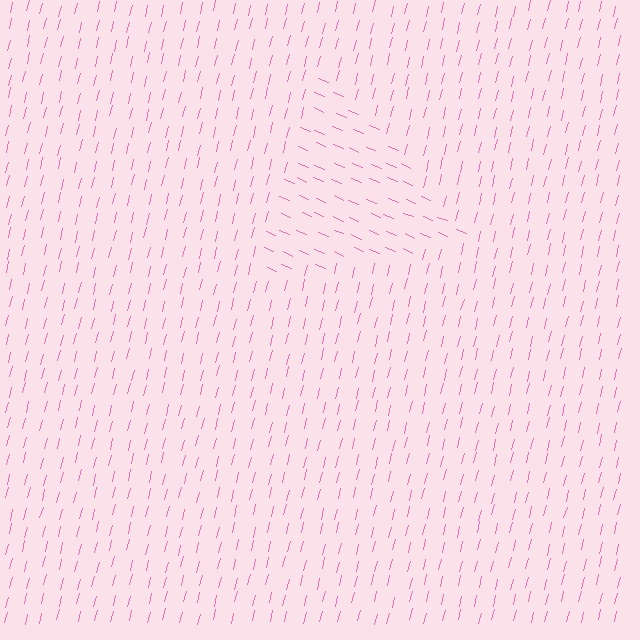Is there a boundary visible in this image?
Yes, there is a texture boundary formed by a change in line orientation.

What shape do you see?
I see a triangle.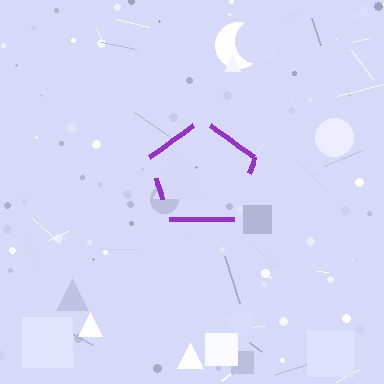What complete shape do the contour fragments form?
The contour fragments form a pentagon.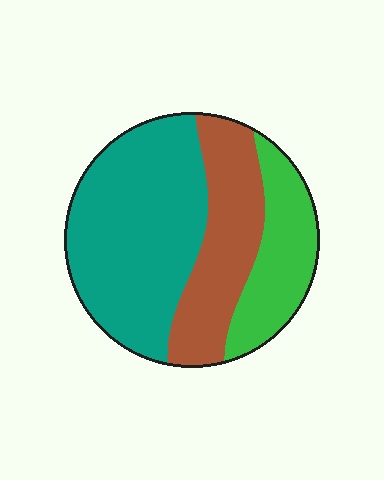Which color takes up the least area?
Green, at roughly 20%.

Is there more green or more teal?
Teal.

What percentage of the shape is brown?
Brown covers 28% of the shape.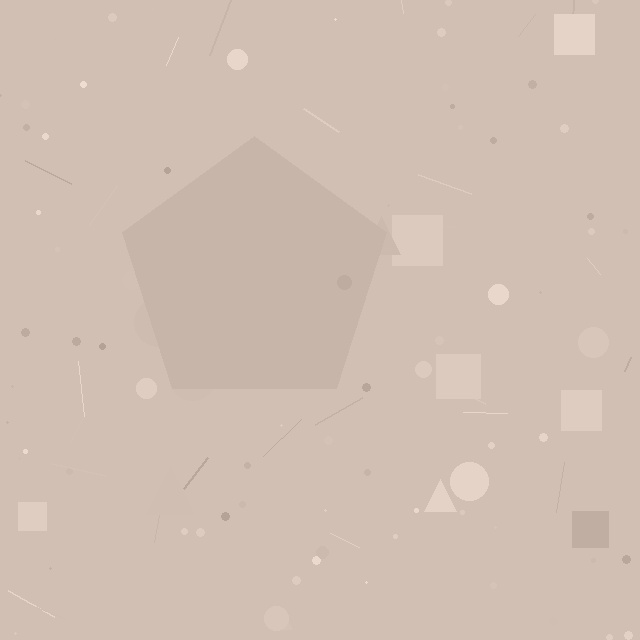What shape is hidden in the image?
A pentagon is hidden in the image.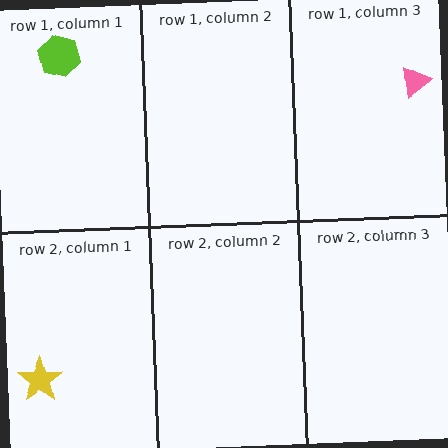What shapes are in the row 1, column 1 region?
The lime hexagon.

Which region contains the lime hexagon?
The row 1, column 1 region.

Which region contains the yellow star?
The row 2, column 1 region.